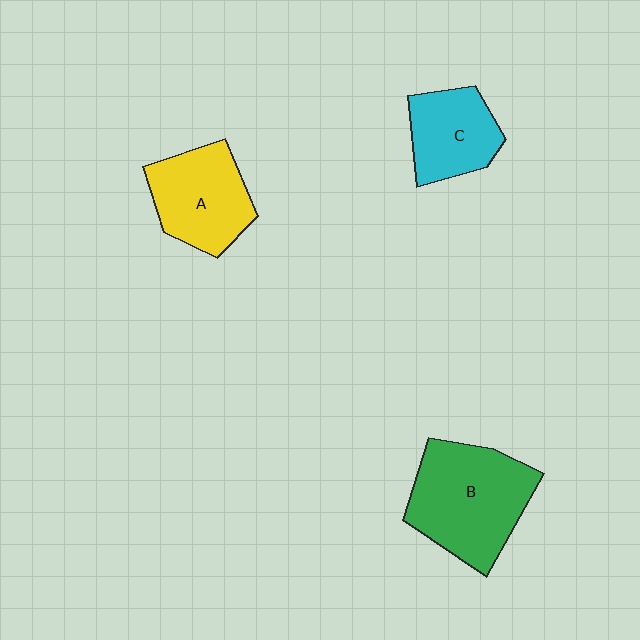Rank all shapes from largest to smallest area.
From largest to smallest: B (green), A (yellow), C (cyan).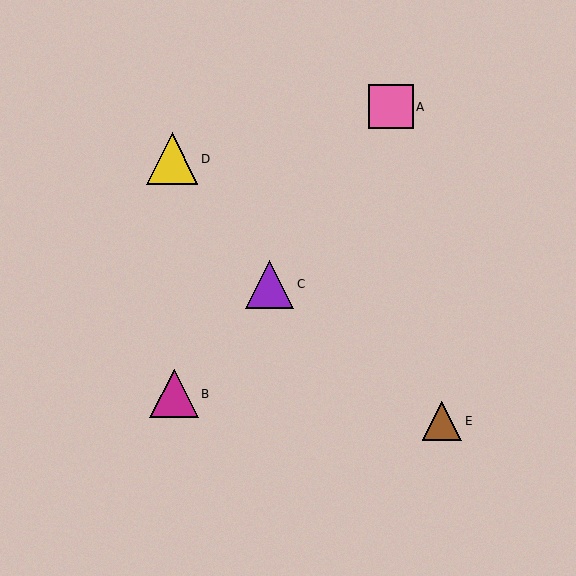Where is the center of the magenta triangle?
The center of the magenta triangle is at (174, 394).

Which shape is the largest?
The yellow triangle (labeled D) is the largest.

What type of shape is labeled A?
Shape A is a pink square.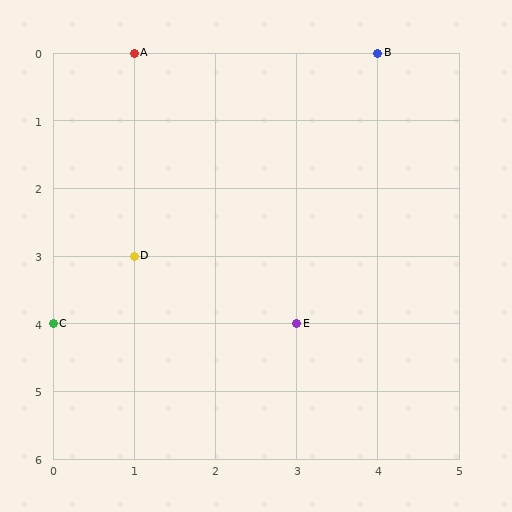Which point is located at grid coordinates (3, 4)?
Point E is at (3, 4).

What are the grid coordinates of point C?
Point C is at grid coordinates (0, 4).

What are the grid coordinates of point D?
Point D is at grid coordinates (1, 3).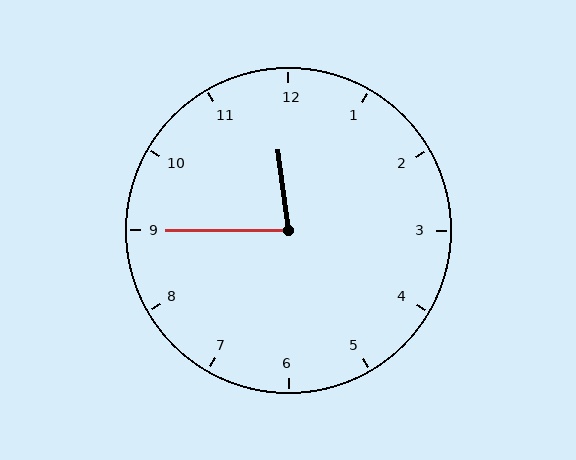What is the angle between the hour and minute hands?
Approximately 82 degrees.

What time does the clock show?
11:45.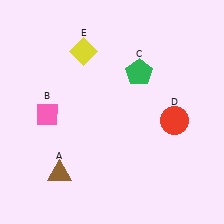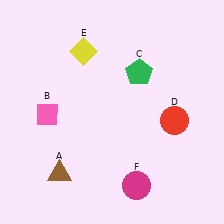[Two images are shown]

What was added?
A magenta circle (F) was added in Image 2.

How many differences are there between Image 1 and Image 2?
There is 1 difference between the two images.